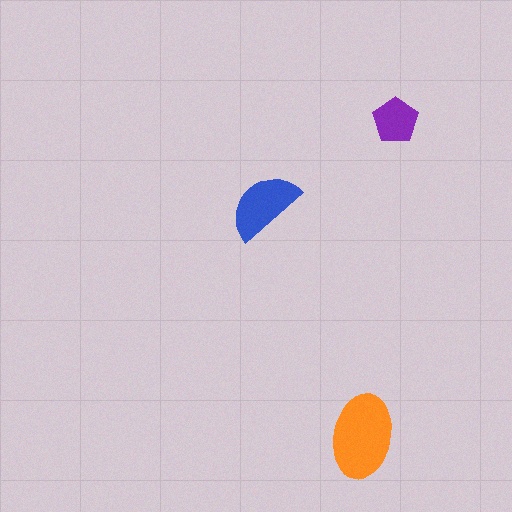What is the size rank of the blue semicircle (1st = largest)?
2nd.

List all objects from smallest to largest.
The purple pentagon, the blue semicircle, the orange ellipse.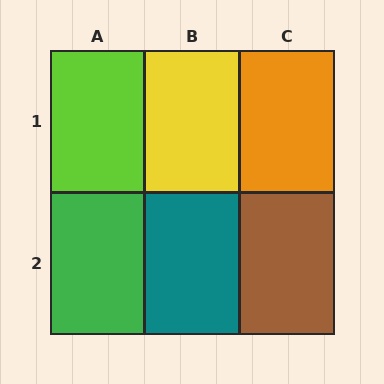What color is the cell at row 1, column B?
Yellow.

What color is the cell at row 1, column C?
Orange.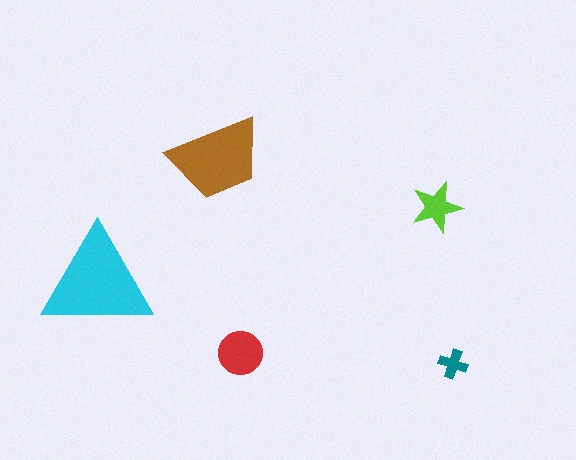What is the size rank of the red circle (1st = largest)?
3rd.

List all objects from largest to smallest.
The cyan triangle, the brown trapezoid, the red circle, the lime star, the teal cross.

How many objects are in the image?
There are 5 objects in the image.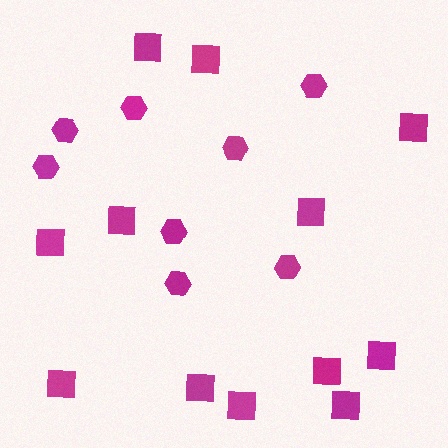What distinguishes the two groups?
There are 2 groups: one group of hexagons (8) and one group of squares (12).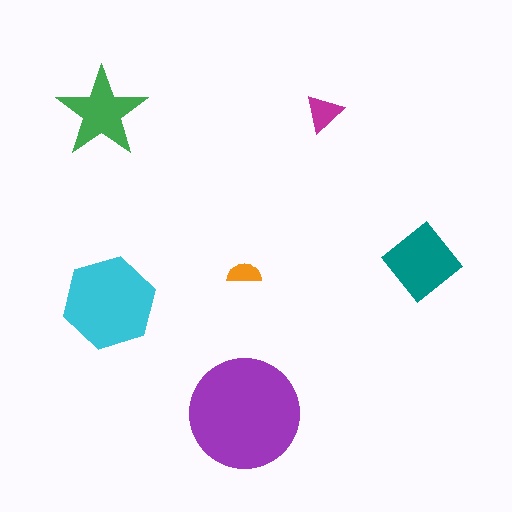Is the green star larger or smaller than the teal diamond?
Smaller.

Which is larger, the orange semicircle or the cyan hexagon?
The cyan hexagon.